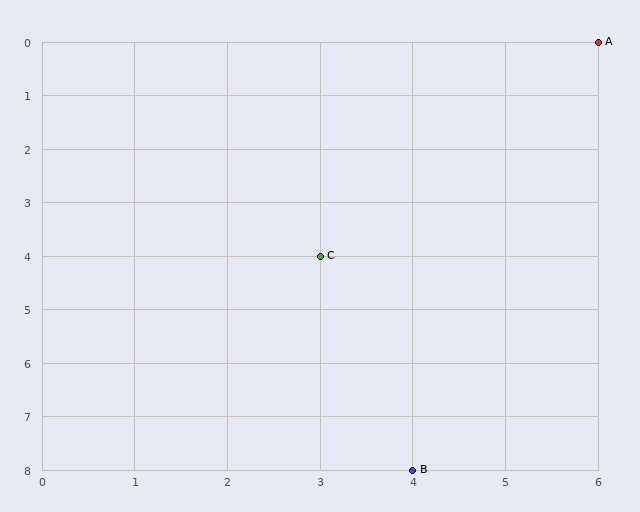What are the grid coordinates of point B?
Point B is at grid coordinates (4, 8).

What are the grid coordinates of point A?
Point A is at grid coordinates (6, 0).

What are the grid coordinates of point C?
Point C is at grid coordinates (3, 4).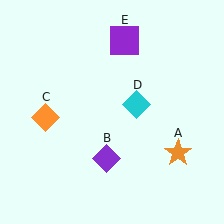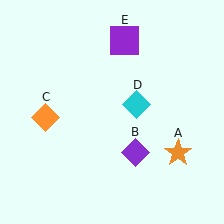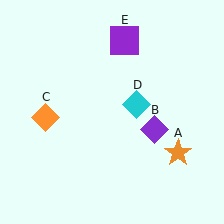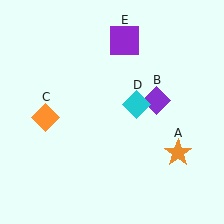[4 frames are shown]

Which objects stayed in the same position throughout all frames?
Orange star (object A) and orange diamond (object C) and cyan diamond (object D) and purple square (object E) remained stationary.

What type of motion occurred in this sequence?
The purple diamond (object B) rotated counterclockwise around the center of the scene.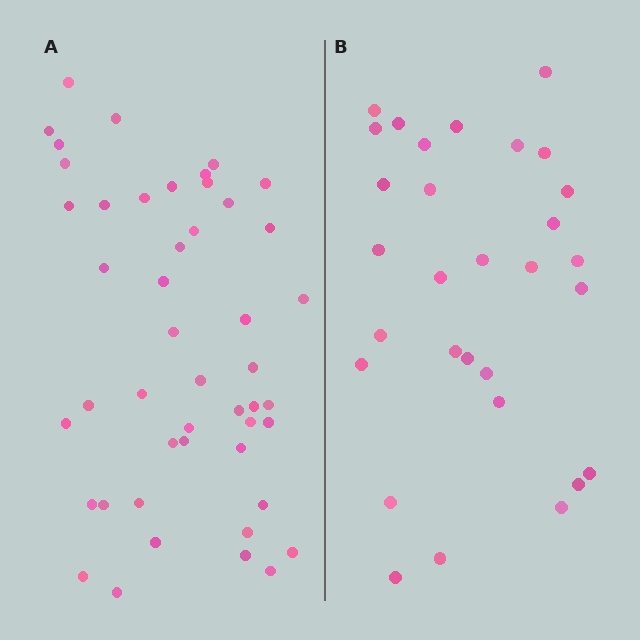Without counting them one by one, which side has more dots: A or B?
Region A (the left region) has more dots.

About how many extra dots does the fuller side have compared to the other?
Region A has approximately 15 more dots than region B.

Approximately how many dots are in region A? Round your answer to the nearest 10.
About 50 dots. (The exact count is 47, which rounds to 50.)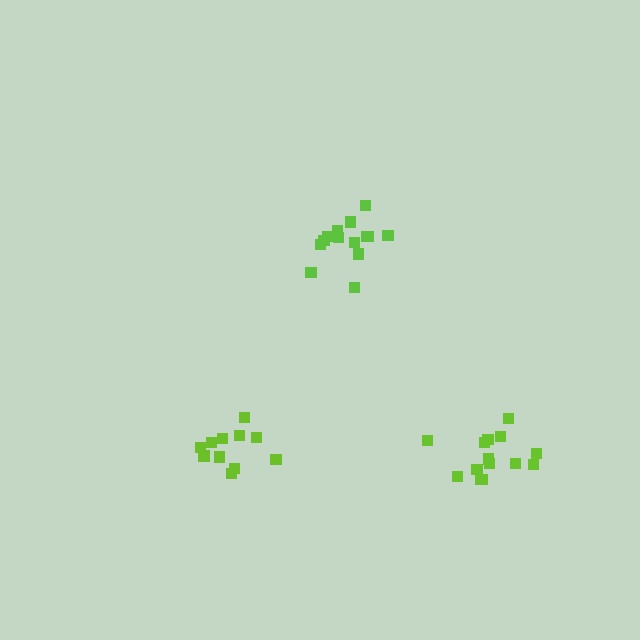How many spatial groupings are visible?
There are 3 spatial groupings.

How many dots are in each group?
Group 1: 14 dots, Group 2: 11 dots, Group 3: 14 dots (39 total).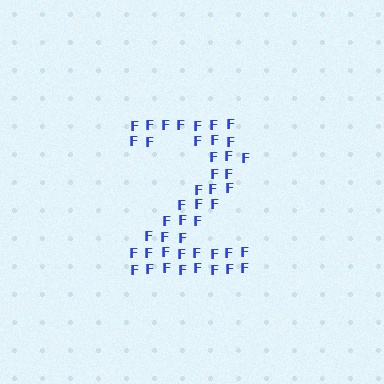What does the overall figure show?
The overall figure shows the digit 2.